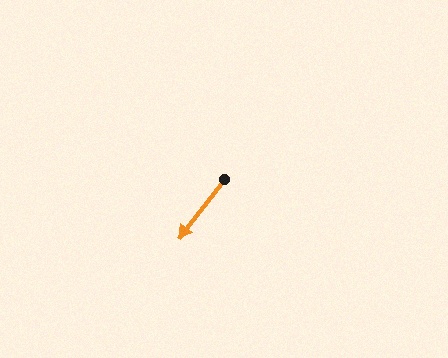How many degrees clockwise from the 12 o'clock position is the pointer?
Approximately 217 degrees.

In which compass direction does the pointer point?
Southwest.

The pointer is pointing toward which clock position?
Roughly 7 o'clock.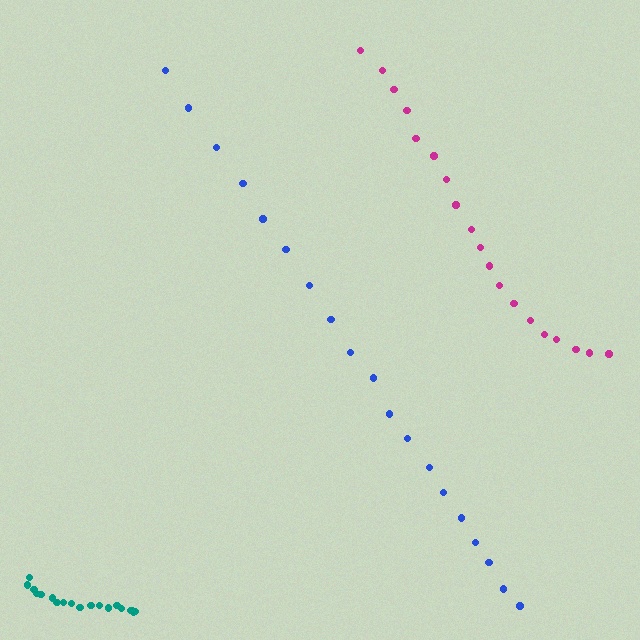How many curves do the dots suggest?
There are 3 distinct paths.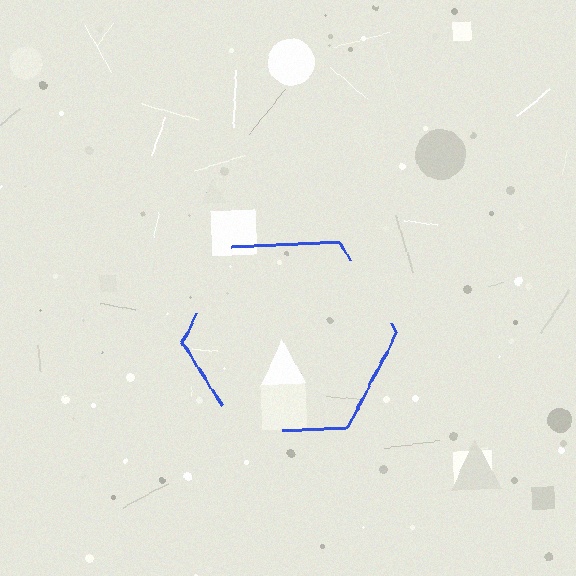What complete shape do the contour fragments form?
The contour fragments form a hexagon.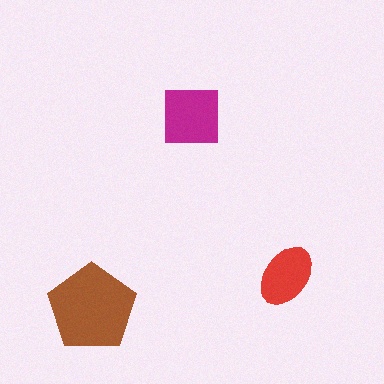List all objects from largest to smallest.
The brown pentagon, the magenta square, the red ellipse.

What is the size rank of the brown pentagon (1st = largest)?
1st.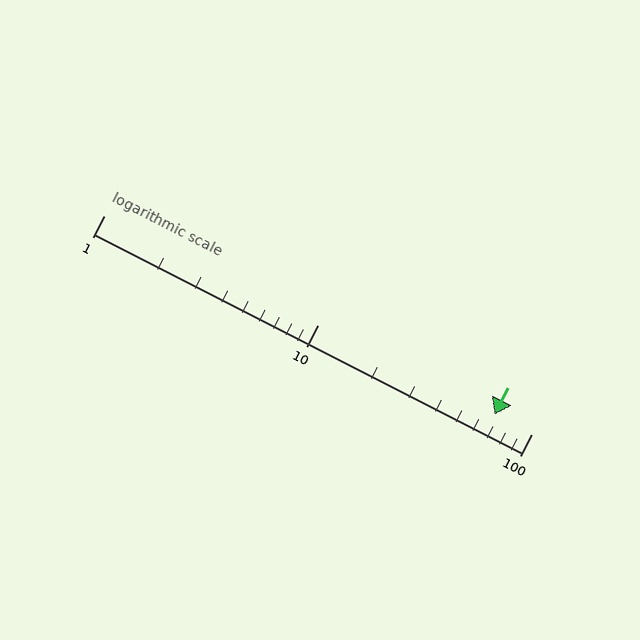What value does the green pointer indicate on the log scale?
The pointer indicates approximately 67.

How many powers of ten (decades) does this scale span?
The scale spans 2 decades, from 1 to 100.